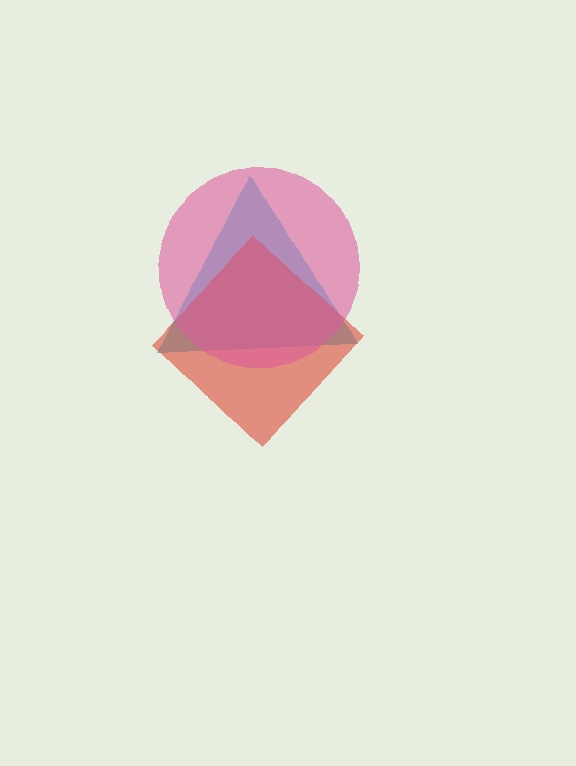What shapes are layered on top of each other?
The layered shapes are: a cyan triangle, a red diamond, a pink circle.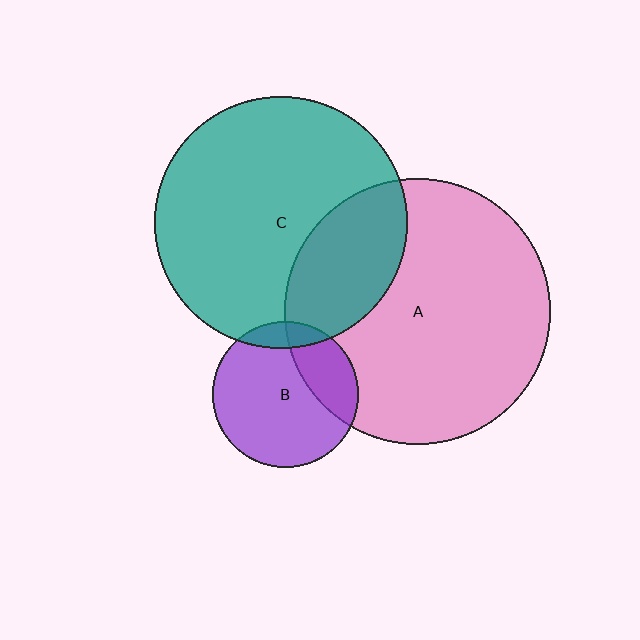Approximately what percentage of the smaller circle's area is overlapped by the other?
Approximately 25%.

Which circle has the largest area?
Circle A (pink).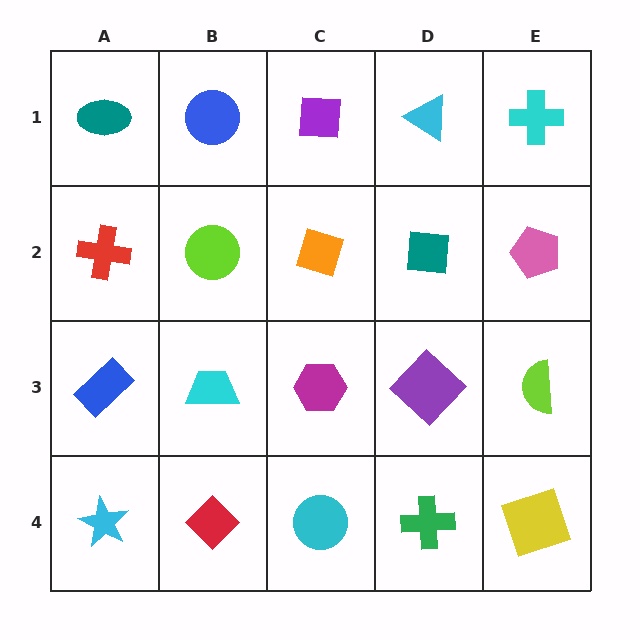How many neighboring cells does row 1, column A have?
2.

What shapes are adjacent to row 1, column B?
A lime circle (row 2, column B), a teal ellipse (row 1, column A), a purple square (row 1, column C).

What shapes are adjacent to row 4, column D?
A purple diamond (row 3, column D), a cyan circle (row 4, column C), a yellow square (row 4, column E).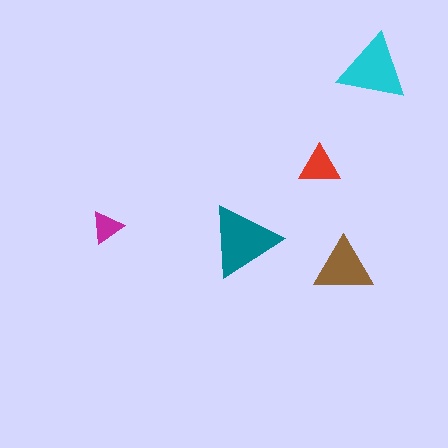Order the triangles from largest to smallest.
the teal one, the cyan one, the brown one, the red one, the magenta one.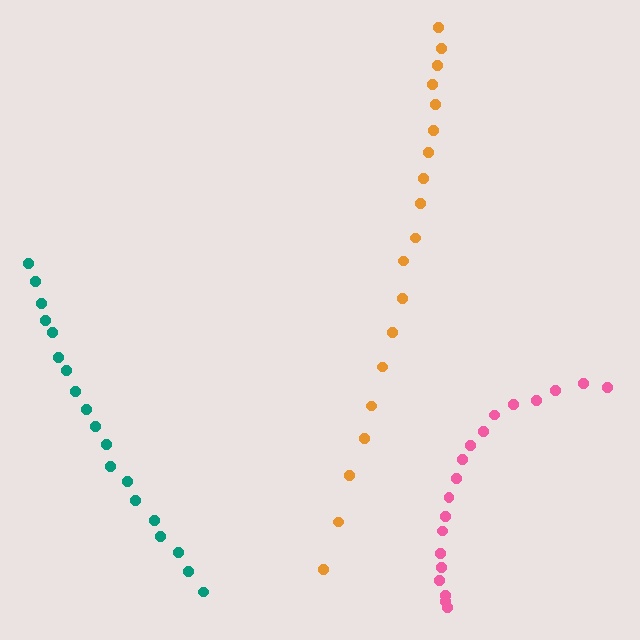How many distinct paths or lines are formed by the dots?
There are 3 distinct paths.